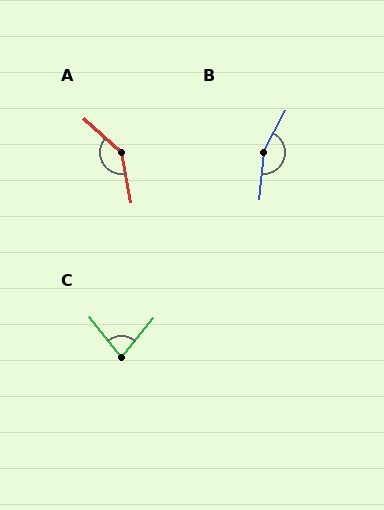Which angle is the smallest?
C, at approximately 78 degrees.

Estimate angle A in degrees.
Approximately 144 degrees.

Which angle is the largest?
B, at approximately 158 degrees.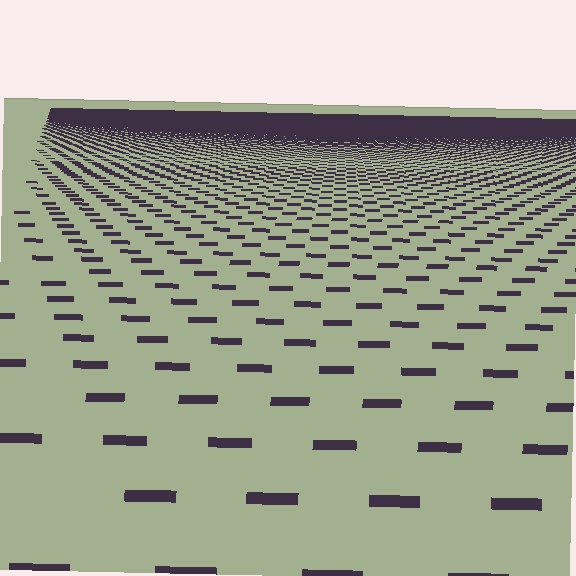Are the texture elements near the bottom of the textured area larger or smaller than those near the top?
Larger. Near the bottom, elements are closer to the viewer and appear at a bigger on-screen size.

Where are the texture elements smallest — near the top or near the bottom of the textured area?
Near the top.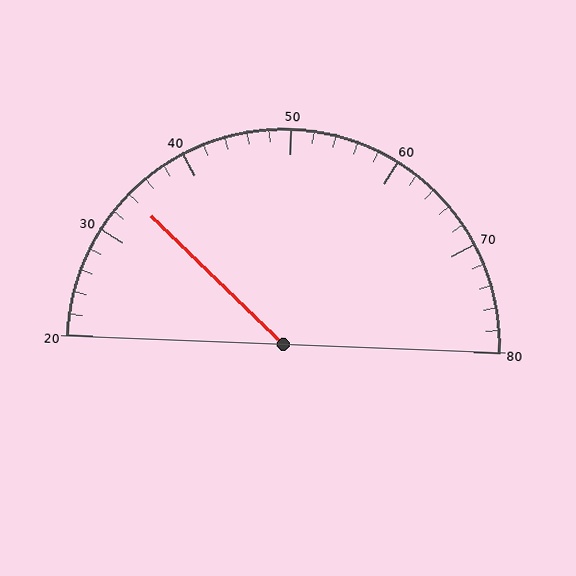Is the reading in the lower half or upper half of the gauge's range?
The reading is in the lower half of the range (20 to 80).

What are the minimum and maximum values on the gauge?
The gauge ranges from 20 to 80.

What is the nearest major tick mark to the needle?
The nearest major tick mark is 30.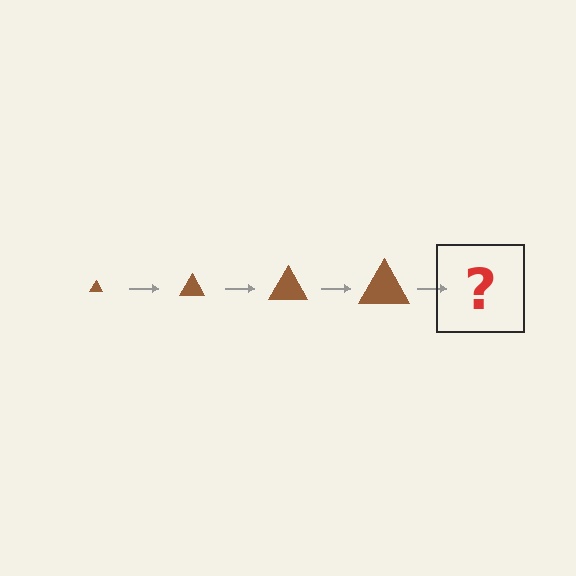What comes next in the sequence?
The next element should be a brown triangle, larger than the previous one.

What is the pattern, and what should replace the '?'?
The pattern is that the triangle gets progressively larger each step. The '?' should be a brown triangle, larger than the previous one.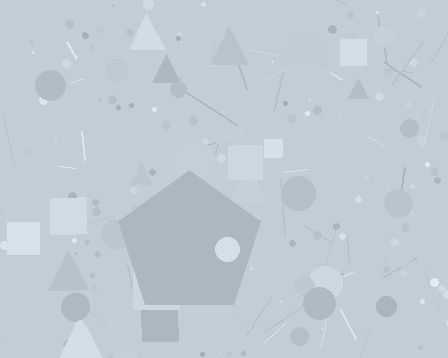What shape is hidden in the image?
A pentagon is hidden in the image.